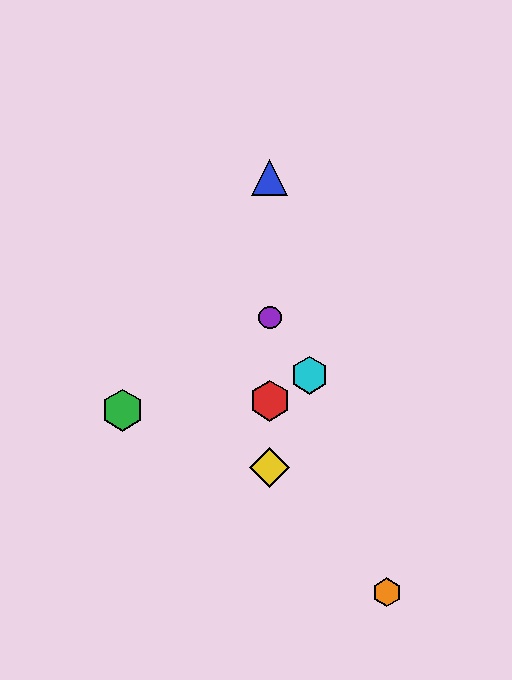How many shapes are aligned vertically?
4 shapes (the red hexagon, the blue triangle, the yellow diamond, the purple circle) are aligned vertically.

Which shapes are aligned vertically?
The red hexagon, the blue triangle, the yellow diamond, the purple circle are aligned vertically.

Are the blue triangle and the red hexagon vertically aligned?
Yes, both are at x≈270.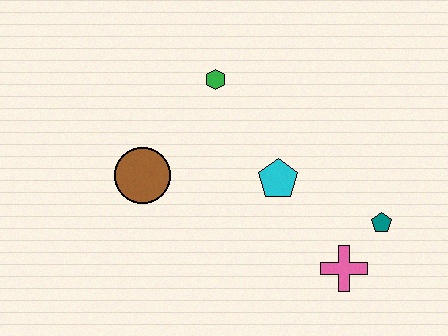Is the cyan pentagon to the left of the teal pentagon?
Yes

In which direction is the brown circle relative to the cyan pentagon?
The brown circle is to the left of the cyan pentagon.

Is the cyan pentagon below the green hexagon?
Yes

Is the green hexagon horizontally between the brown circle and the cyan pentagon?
Yes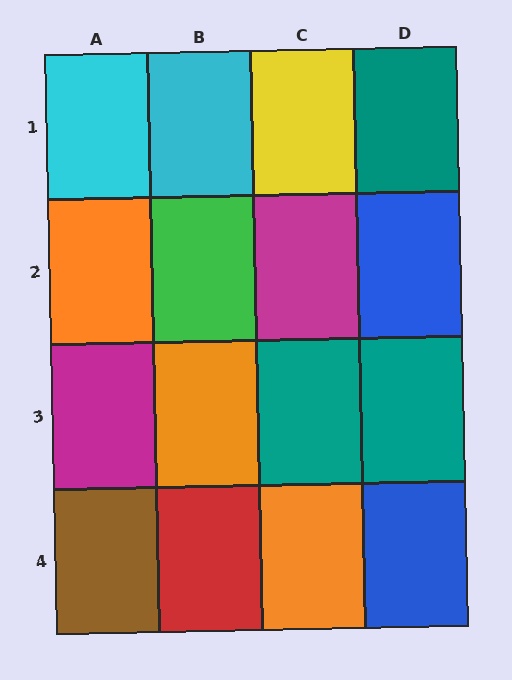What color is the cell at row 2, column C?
Magenta.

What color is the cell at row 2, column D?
Blue.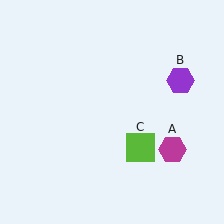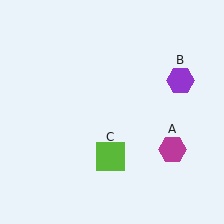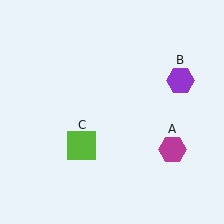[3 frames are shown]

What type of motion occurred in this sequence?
The lime square (object C) rotated clockwise around the center of the scene.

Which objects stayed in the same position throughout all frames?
Magenta hexagon (object A) and purple hexagon (object B) remained stationary.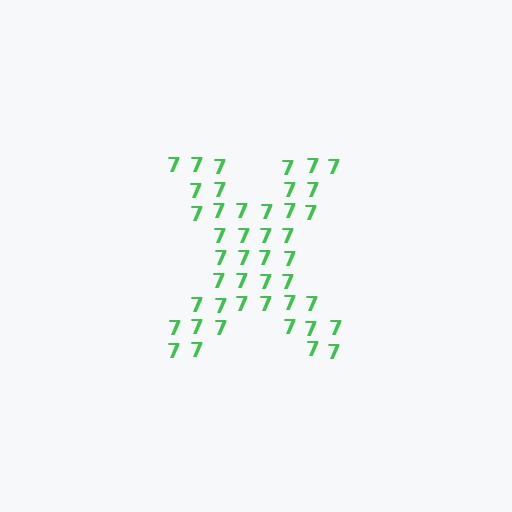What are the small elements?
The small elements are digit 7's.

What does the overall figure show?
The overall figure shows the letter X.